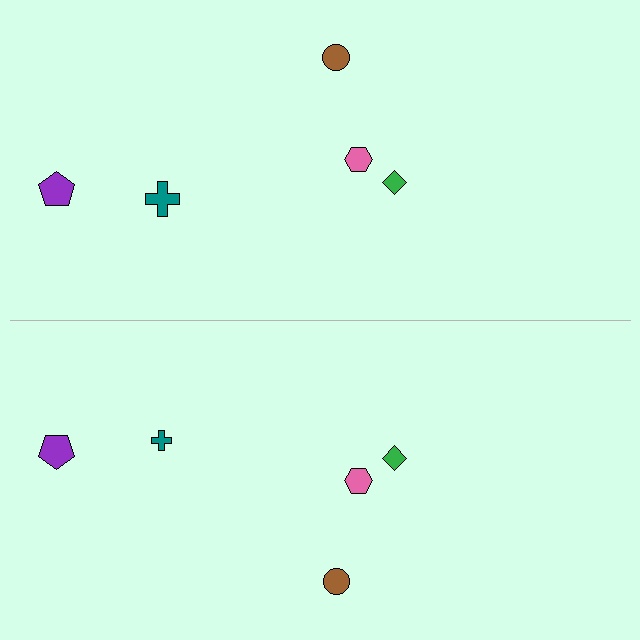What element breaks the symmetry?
The teal cross on the bottom side has a different size than its mirror counterpart.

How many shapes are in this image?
There are 10 shapes in this image.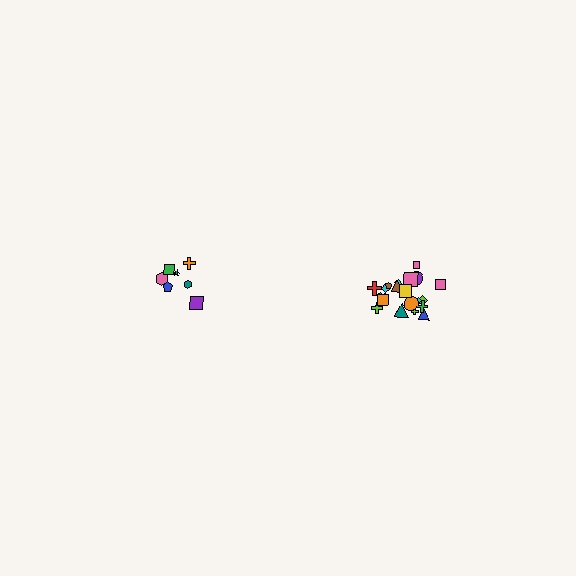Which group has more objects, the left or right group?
The right group.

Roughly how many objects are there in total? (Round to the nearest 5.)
Roughly 30 objects in total.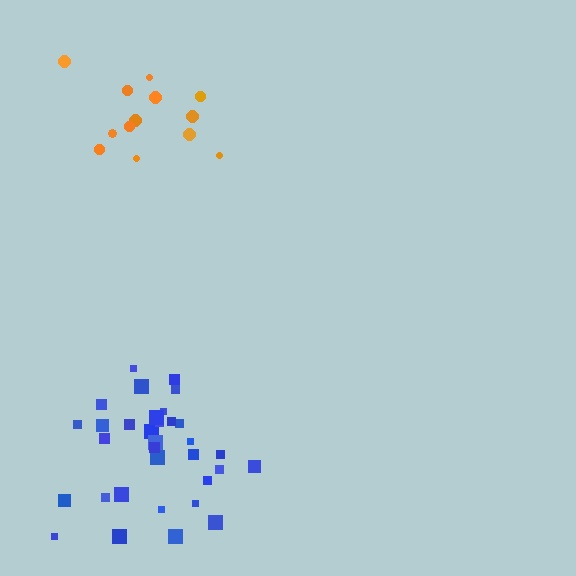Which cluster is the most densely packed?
Blue.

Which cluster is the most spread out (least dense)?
Orange.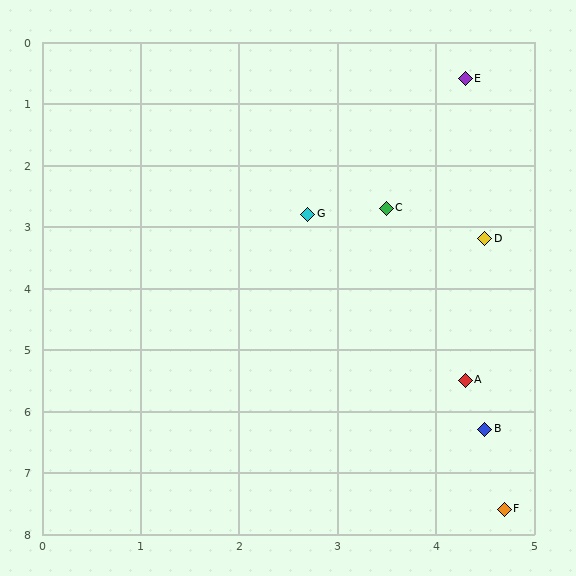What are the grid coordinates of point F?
Point F is at approximately (4.7, 7.6).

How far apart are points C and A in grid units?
Points C and A are about 2.9 grid units apart.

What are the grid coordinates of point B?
Point B is at approximately (4.5, 6.3).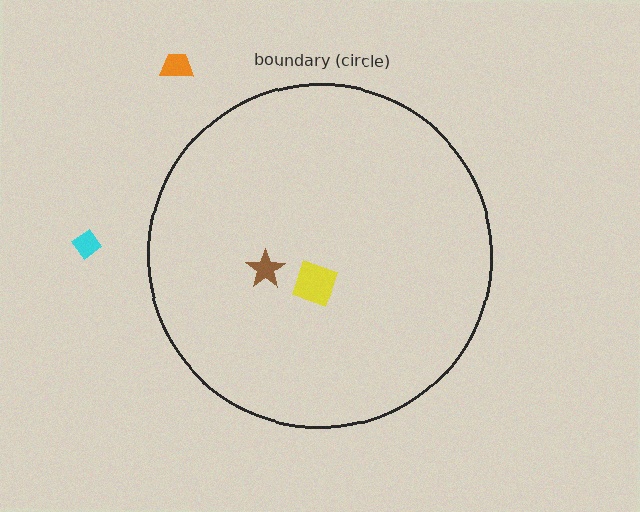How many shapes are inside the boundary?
2 inside, 2 outside.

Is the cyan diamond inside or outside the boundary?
Outside.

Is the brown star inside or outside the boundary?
Inside.